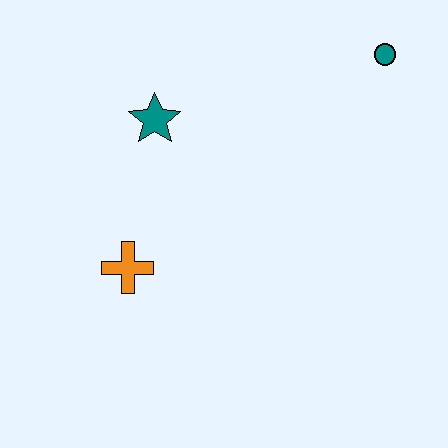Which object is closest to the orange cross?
The teal star is closest to the orange cross.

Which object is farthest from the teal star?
The teal circle is farthest from the teal star.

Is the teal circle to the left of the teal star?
No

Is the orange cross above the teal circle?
No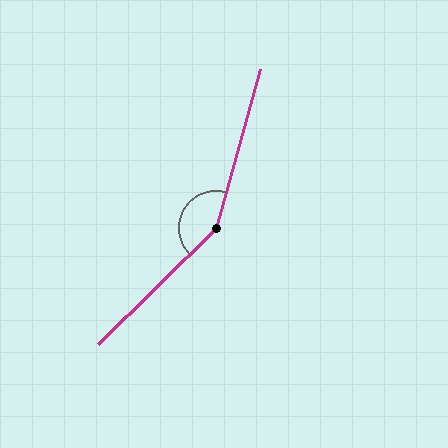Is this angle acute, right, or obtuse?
It is obtuse.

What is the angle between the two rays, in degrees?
Approximately 150 degrees.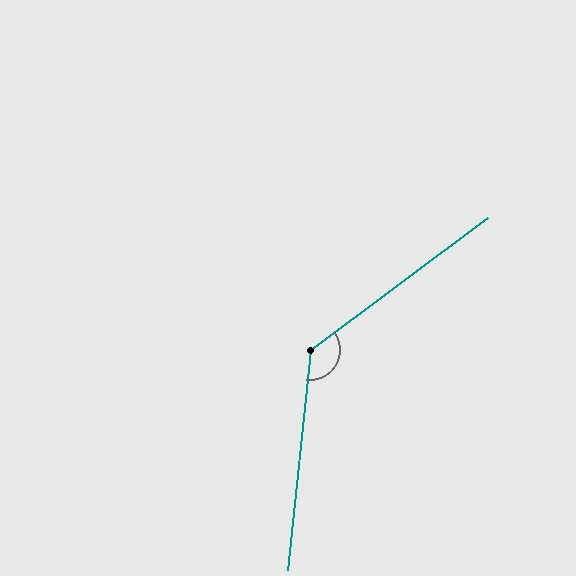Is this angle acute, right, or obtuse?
It is obtuse.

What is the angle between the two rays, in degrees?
Approximately 133 degrees.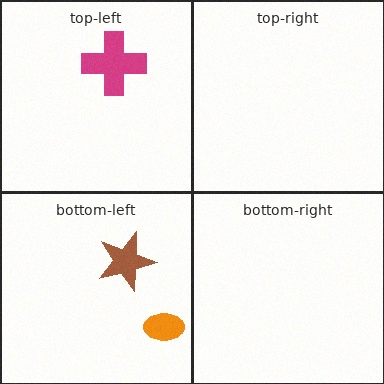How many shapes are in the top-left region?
1.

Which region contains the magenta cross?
The top-left region.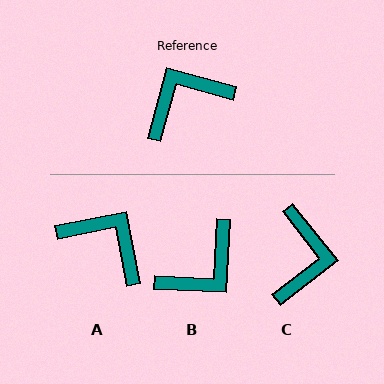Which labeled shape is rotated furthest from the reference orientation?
B, about 167 degrees away.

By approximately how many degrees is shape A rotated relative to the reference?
Approximately 64 degrees clockwise.